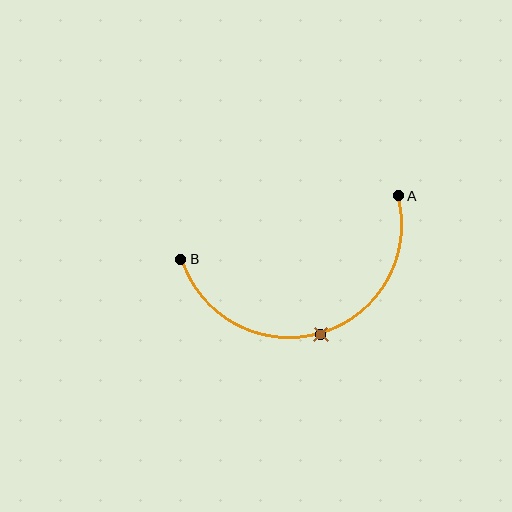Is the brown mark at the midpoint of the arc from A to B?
Yes. The brown mark lies on the arc at equal arc-length from both A and B — it is the arc midpoint.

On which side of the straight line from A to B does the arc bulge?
The arc bulges below the straight line connecting A and B.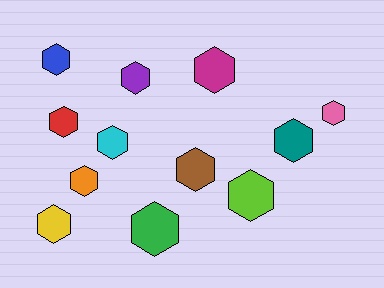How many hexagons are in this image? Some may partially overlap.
There are 12 hexagons.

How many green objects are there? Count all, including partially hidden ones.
There is 1 green object.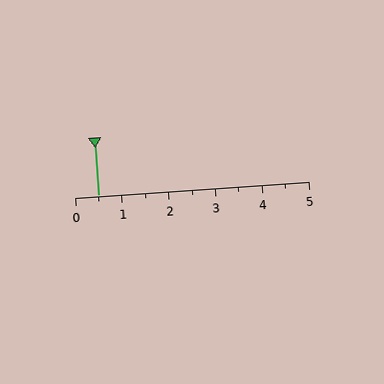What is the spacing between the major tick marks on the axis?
The major ticks are spaced 1 apart.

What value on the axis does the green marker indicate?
The marker indicates approximately 0.5.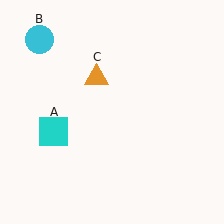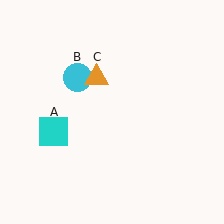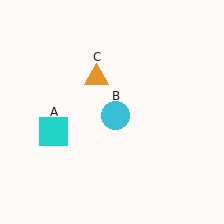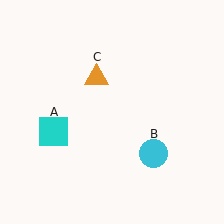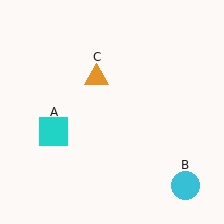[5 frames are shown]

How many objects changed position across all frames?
1 object changed position: cyan circle (object B).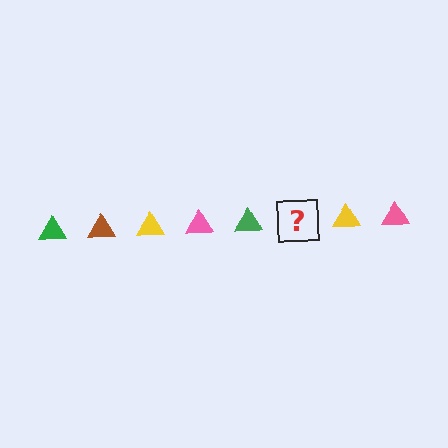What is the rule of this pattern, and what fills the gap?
The rule is that the pattern cycles through green, brown, yellow, pink triangles. The gap should be filled with a brown triangle.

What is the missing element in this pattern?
The missing element is a brown triangle.